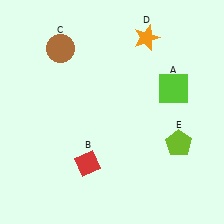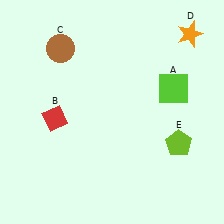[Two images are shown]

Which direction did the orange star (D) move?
The orange star (D) moved right.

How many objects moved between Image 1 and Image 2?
2 objects moved between the two images.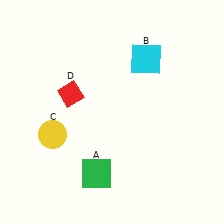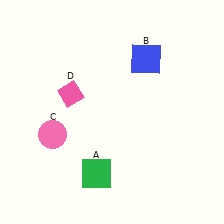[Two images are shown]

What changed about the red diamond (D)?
In Image 1, D is red. In Image 2, it changed to pink.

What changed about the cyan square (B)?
In Image 1, B is cyan. In Image 2, it changed to blue.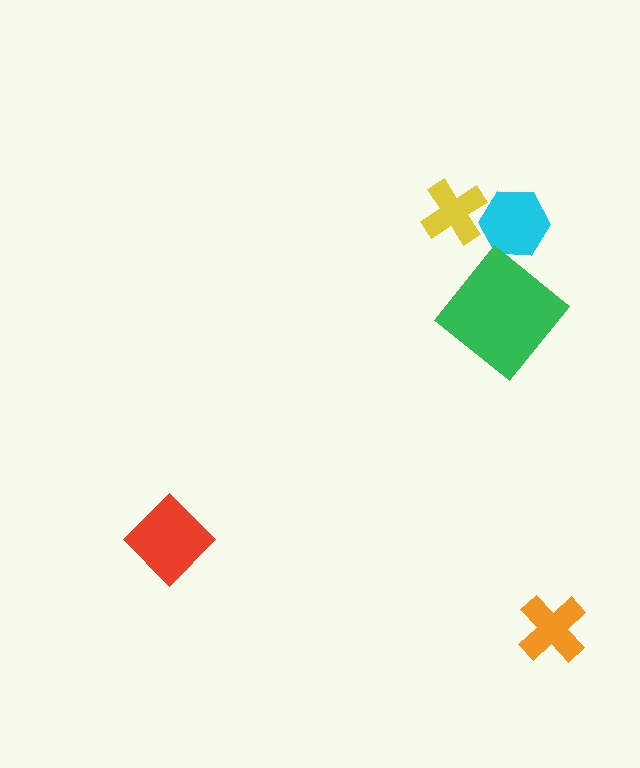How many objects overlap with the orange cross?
0 objects overlap with the orange cross.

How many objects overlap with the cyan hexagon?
1 object overlaps with the cyan hexagon.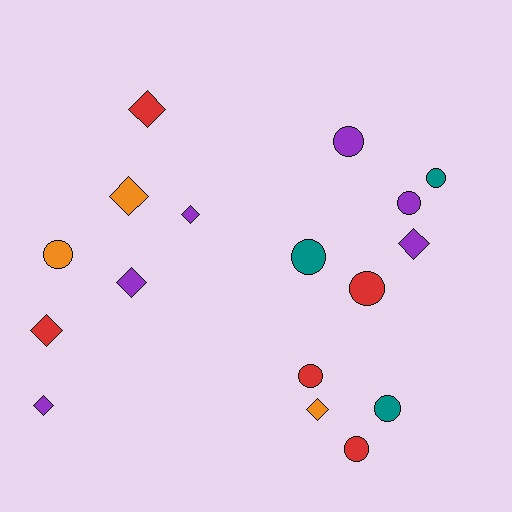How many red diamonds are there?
There are 2 red diamonds.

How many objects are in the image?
There are 17 objects.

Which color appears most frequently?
Purple, with 6 objects.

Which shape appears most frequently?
Circle, with 9 objects.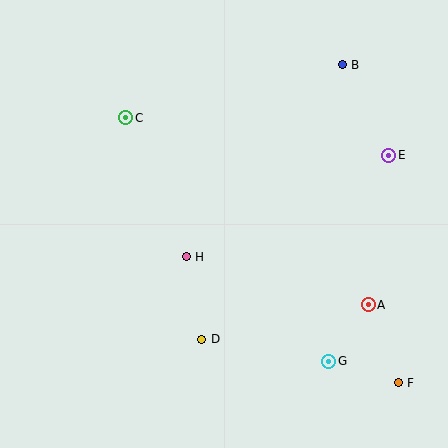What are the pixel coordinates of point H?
Point H is at (186, 257).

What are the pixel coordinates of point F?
Point F is at (398, 383).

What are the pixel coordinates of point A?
Point A is at (368, 305).